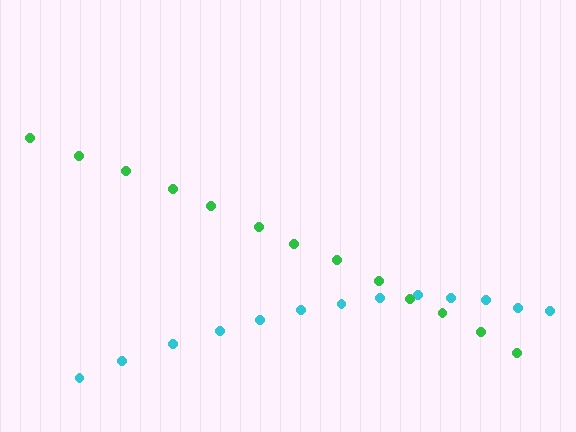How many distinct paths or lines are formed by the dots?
There are 2 distinct paths.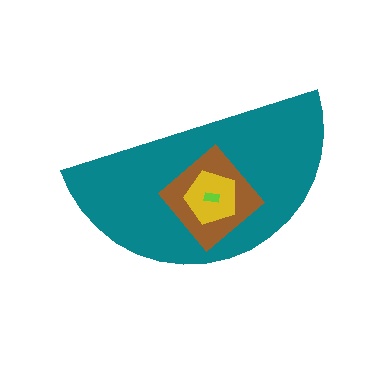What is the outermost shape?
The teal semicircle.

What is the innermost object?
The lime rectangle.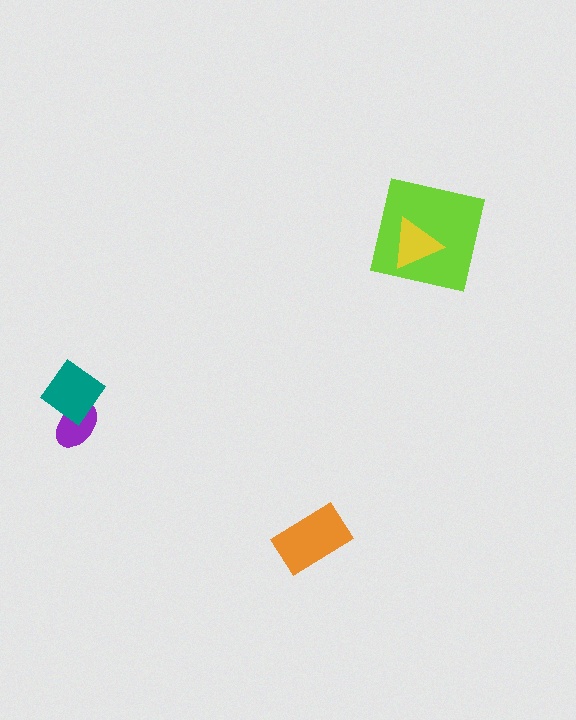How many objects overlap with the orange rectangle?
0 objects overlap with the orange rectangle.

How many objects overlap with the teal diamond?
1 object overlaps with the teal diamond.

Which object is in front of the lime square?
The yellow triangle is in front of the lime square.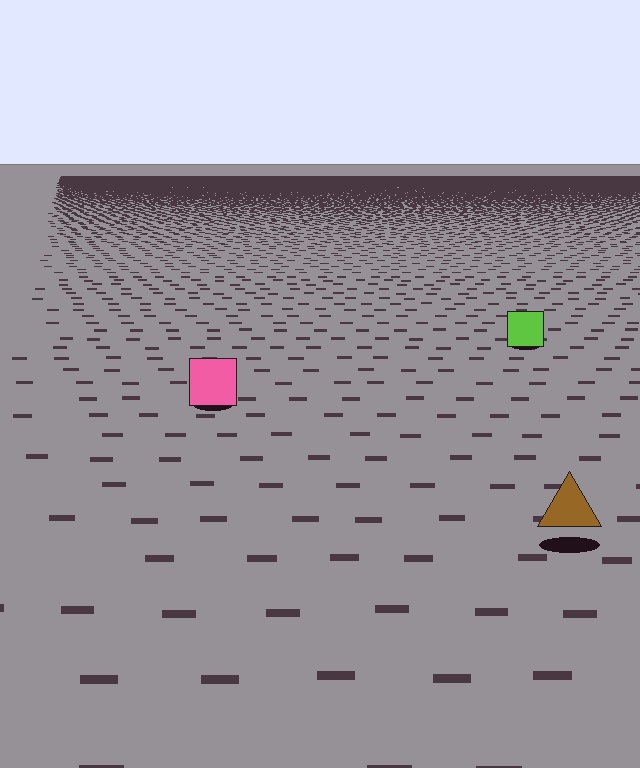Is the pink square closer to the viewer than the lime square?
Yes. The pink square is closer — you can tell from the texture gradient: the ground texture is coarser near it.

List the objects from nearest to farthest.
From nearest to farthest: the brown triangle, the pink square, the lime square.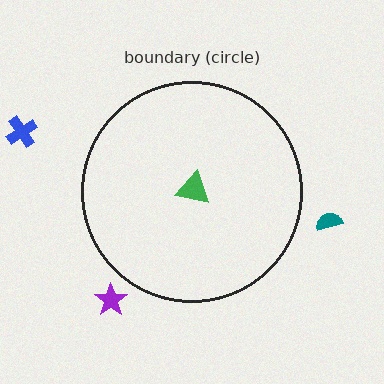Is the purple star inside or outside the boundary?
Outside.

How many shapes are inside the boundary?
1 inside, 3 outside.